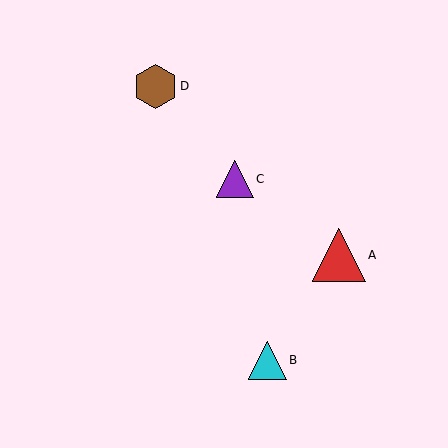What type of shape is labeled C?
Shape C is a purple triangle.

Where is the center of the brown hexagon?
The center of the brown hexagon is at (155, 86).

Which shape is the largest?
The red triangle (labeled A) is the largest.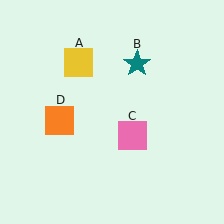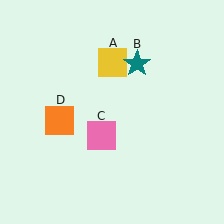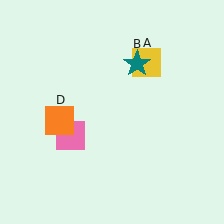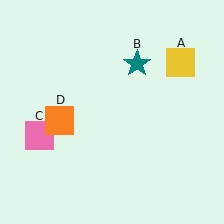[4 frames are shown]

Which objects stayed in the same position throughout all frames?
Teal star (object B) and orange square (object D) remained stationary.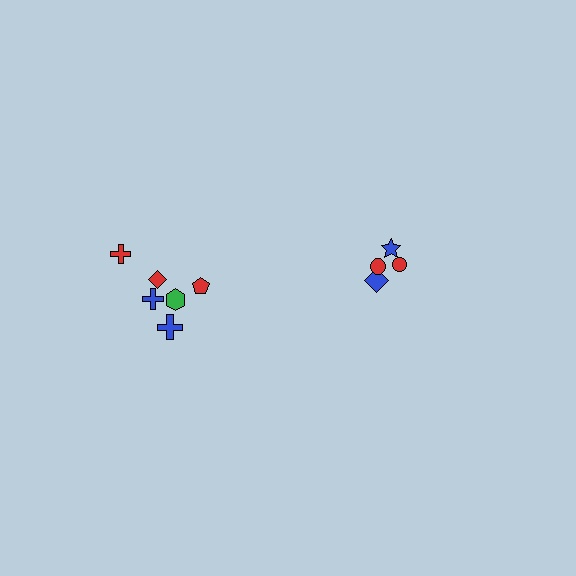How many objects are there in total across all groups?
There are 10 objects.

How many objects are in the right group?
There are 4 objects.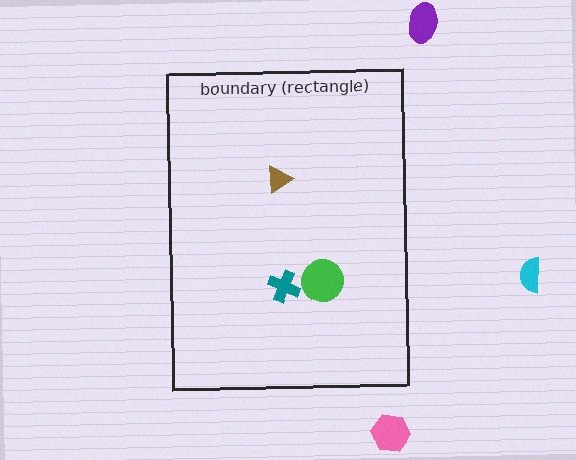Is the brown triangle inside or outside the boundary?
Inside.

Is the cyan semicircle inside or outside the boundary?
Outside.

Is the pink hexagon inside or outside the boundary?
Outside.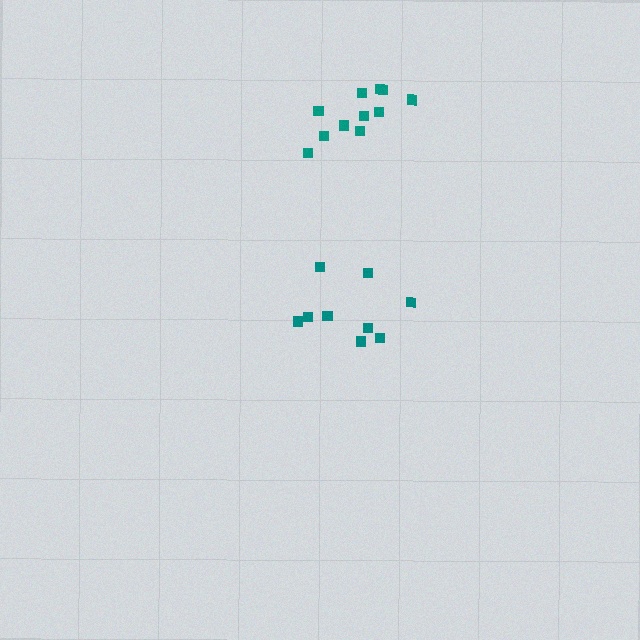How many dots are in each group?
Group 1: 9 dots, Group 2: 11 dots (20 total).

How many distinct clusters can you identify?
There are 2 distinct clusters.